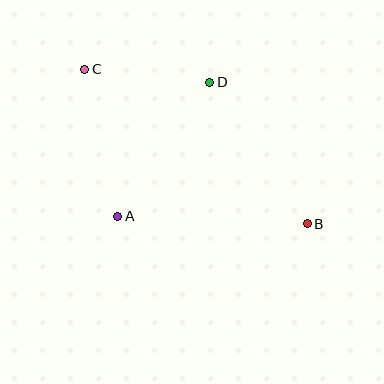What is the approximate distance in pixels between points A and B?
The distance between A and B is approximately 189 pixels.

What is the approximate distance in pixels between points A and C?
The distance between A and C is approximately 151 pixels.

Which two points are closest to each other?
Points C and D are closest to each other.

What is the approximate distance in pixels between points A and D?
The distance between A and D is approximately 162 pixels.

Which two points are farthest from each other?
Points B and C are farthest from each other.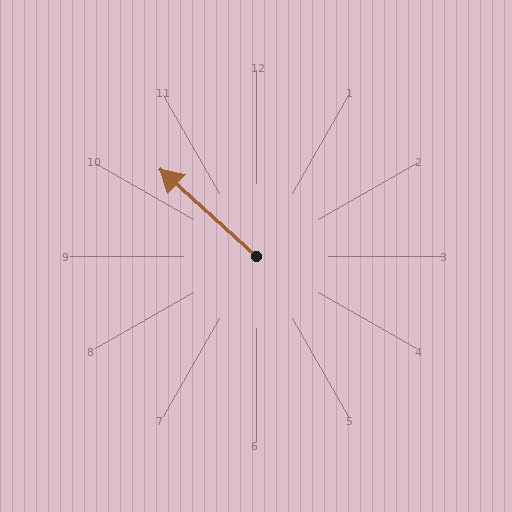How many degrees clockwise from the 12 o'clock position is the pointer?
Approximately 312 degrees.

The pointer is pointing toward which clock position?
Roughly 10 o'clock.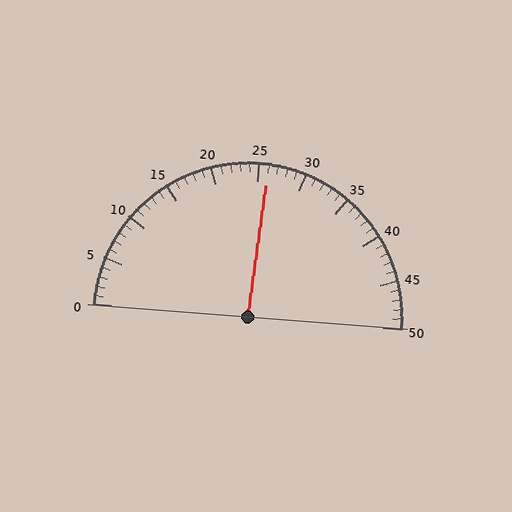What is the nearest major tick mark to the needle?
The nearest major tick mark is 25.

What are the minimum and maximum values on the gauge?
The gauge ranges from 0 to 50.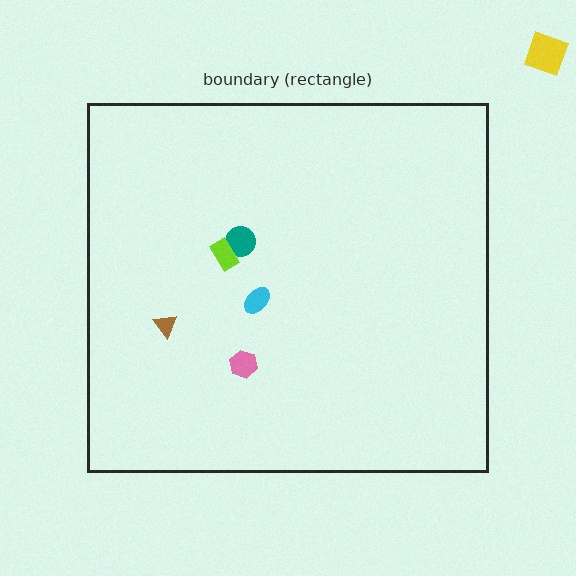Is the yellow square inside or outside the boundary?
Outside.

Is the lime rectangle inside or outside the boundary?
Inside.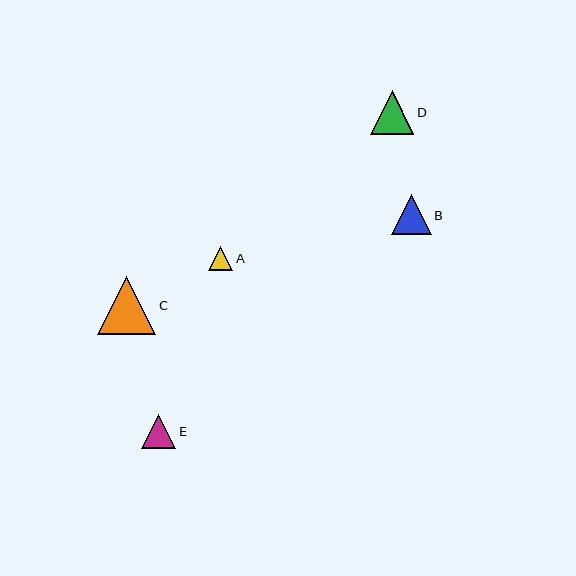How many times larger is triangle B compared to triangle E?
Triangle B is approximately 1.2 times the size of triangle E.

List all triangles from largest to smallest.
From largest to smallest: C, D, B, E, A.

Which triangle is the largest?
Triangle C is the largest with a size of approximately 58 pixels.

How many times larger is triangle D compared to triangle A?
Triangle D is approximately 1.8 times the size of triangle A.